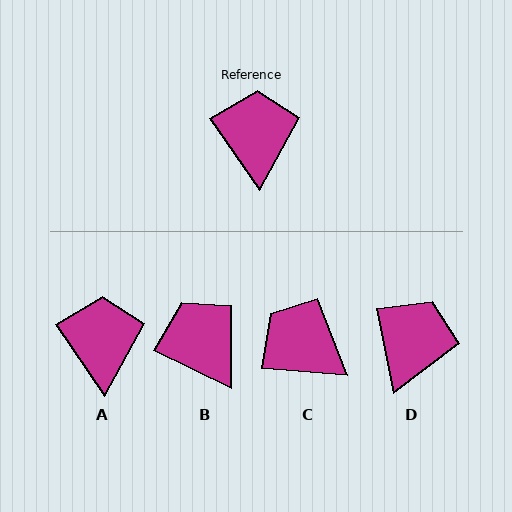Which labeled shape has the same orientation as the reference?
A.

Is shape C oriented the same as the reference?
No, it is off by about 50 degrees.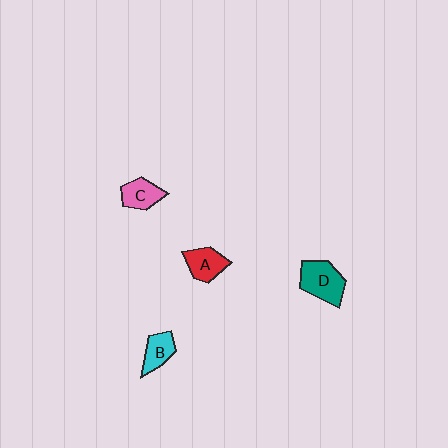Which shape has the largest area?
Shape D (teal).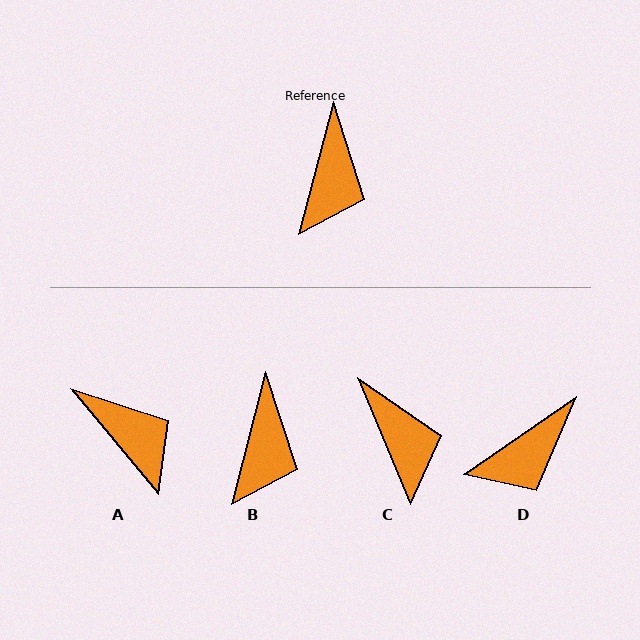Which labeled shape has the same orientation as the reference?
B.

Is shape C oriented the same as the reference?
No, it is off by about 37 degrees.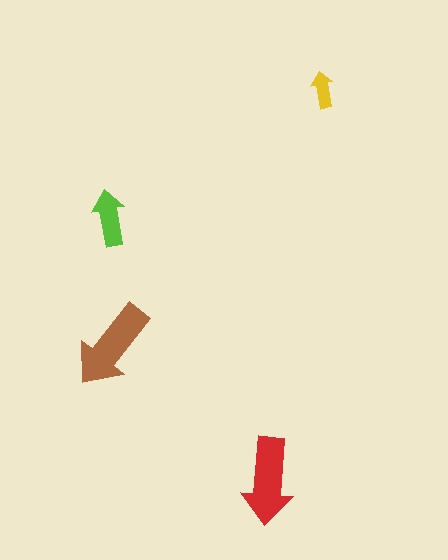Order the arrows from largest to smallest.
the brown one, the red one, the lime one, the yellow one.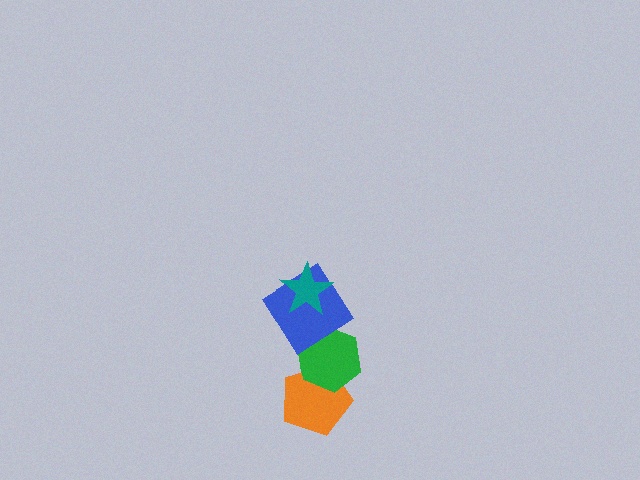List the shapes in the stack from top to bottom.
From top to bottom: the teal star, the blue diamond, the green hexagon, the orange pentagon.